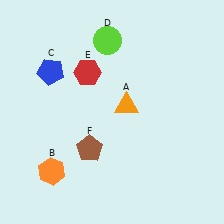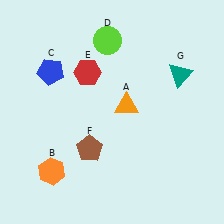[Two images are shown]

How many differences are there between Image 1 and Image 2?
There is 1 difference between the two images.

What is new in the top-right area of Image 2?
A teal triangle (G) was added in the top-right area of Image 2.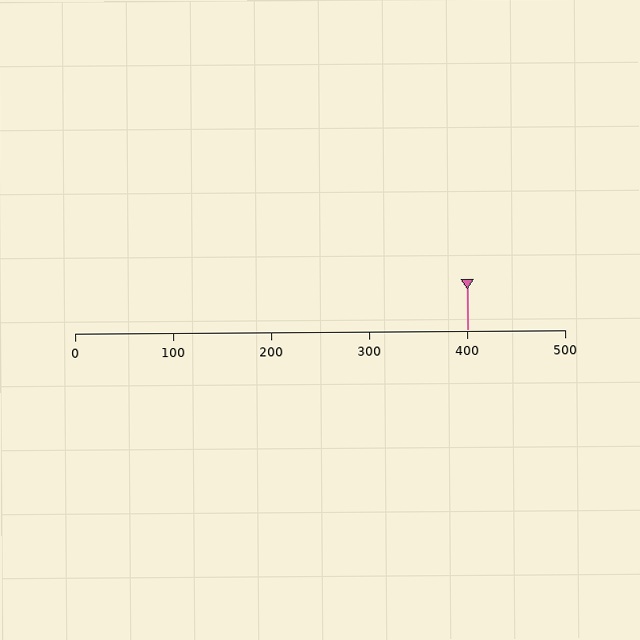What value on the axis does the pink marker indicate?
The marker indicates approximately 400.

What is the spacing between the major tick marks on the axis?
The major ticks are spaced 100 apart.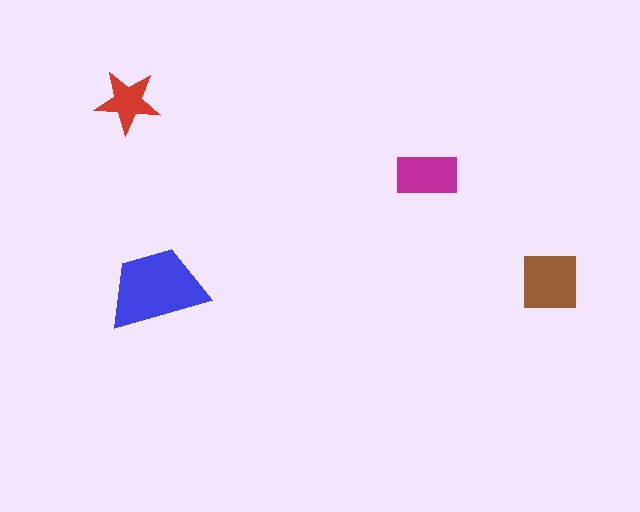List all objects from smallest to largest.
The red star, the magenta rectangle, the brown square, the blue trapezoid.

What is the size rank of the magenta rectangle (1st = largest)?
3rd.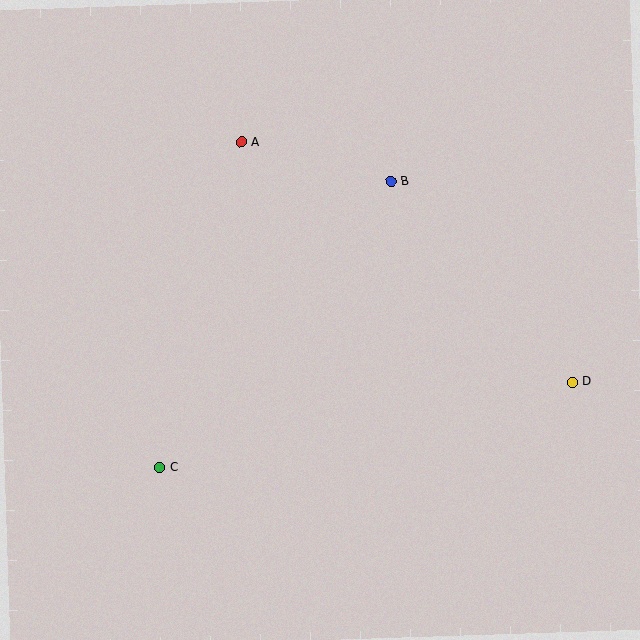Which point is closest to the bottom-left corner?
Point C is closest to the bottom-left corner.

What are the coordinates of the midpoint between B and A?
The midpoint between B and A is at (316, 162).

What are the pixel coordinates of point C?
Point C is at (159, 468).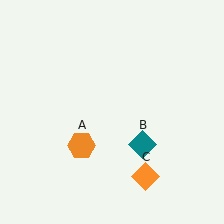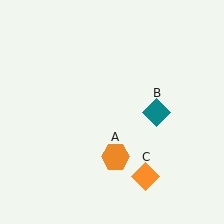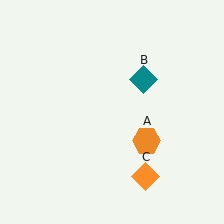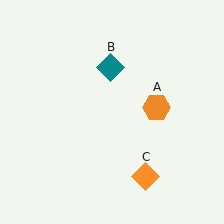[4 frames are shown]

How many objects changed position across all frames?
2 objects changed position: orange hexagon (object A), teal diamond (object B).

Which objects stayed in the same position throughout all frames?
Orange diamond (object C) remained stationary.